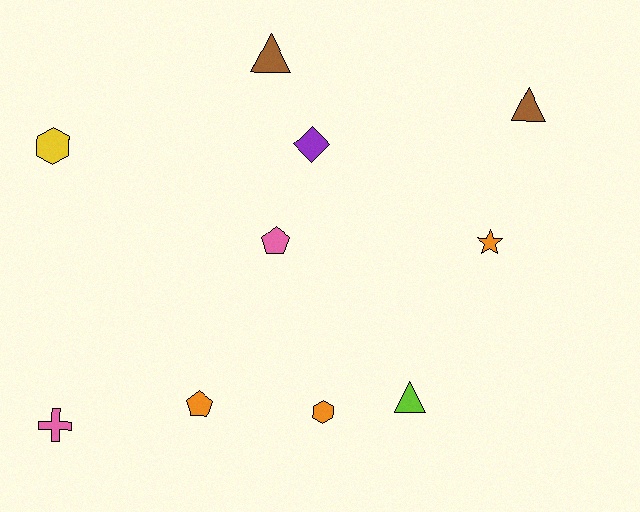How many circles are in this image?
There are no circles.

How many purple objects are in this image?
There is 1 purple object.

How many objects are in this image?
There are 10 objects.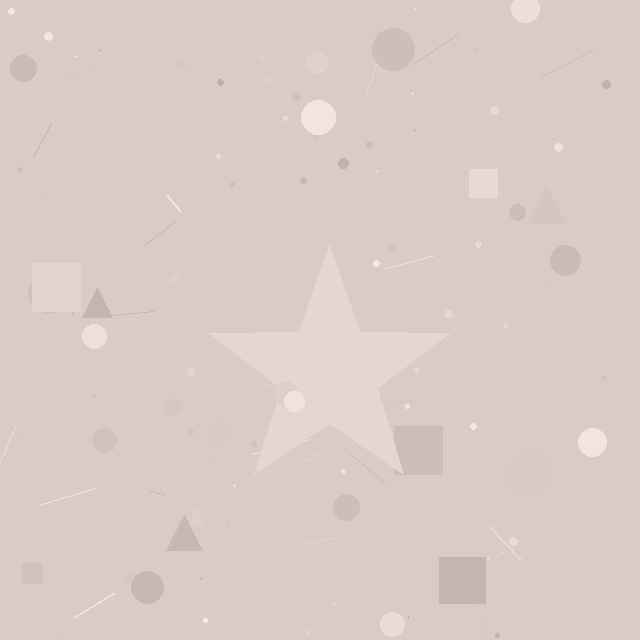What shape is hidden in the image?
A star is hidden in the image.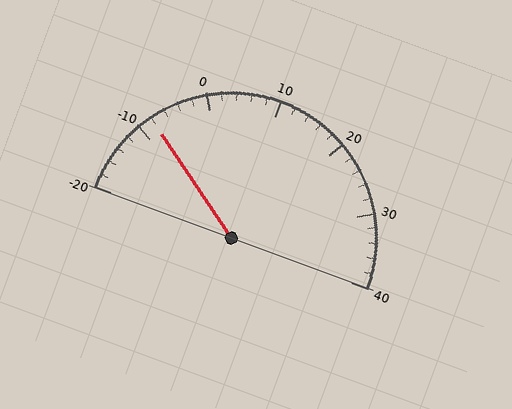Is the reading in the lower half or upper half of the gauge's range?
The reading is in the lower half of the range (-20 to 40).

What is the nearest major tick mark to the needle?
The nearest major tick mark is -10.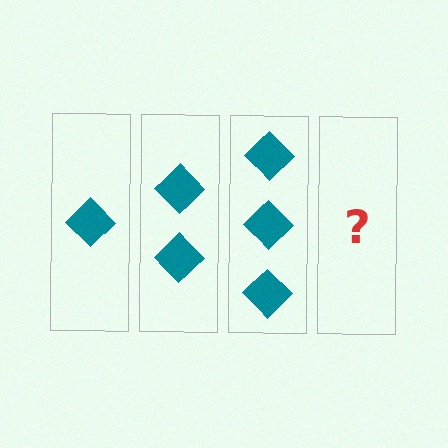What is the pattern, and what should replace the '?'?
The pattern is that each step adds one more diamond. The '?' should be 4 diamonds.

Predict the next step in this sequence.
The next step is 4 diamonds.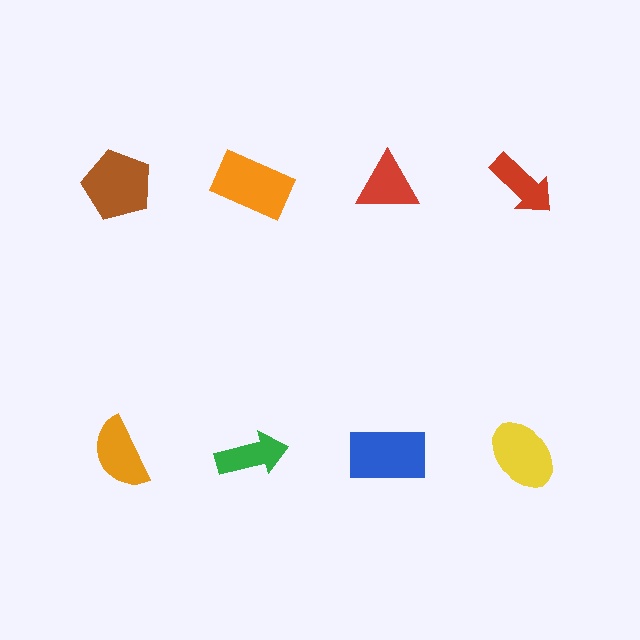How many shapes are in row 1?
4 shapes.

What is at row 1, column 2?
An orange rectangle.